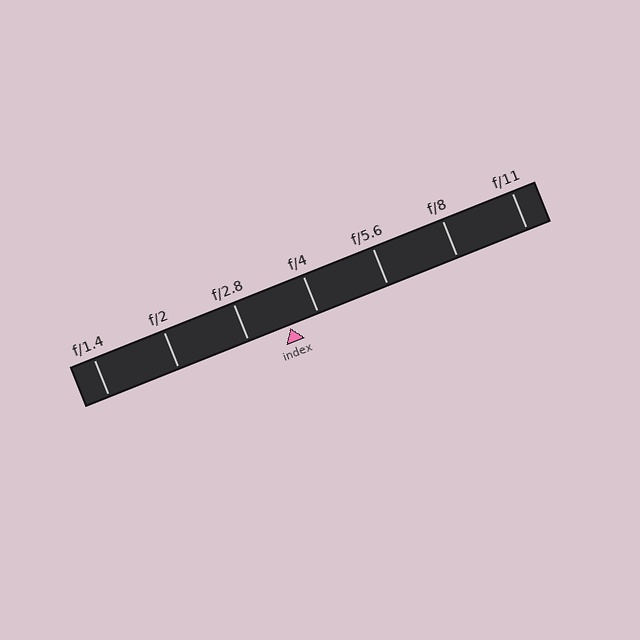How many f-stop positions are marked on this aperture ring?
There are 7 f-stop positions marked.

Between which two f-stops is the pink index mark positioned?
The index mark is between f/2.8 and f/4.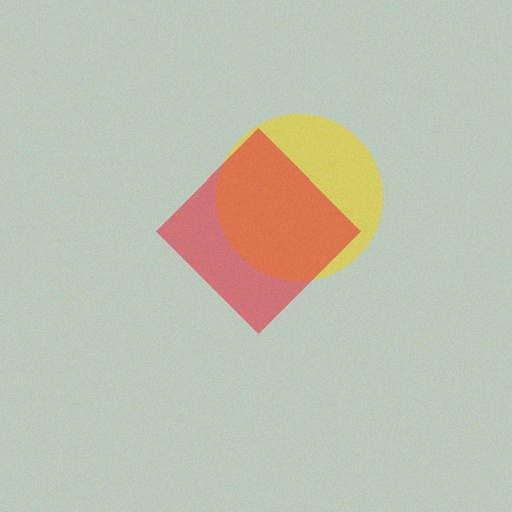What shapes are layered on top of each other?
The layered shapes are: a yellow circle, a red diamond.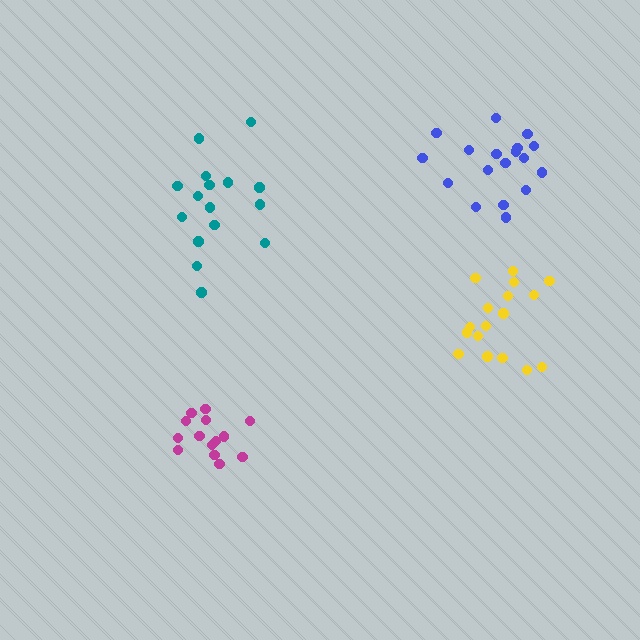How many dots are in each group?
Group 1: 15 dots, Group 2: 18 dots, Group 3: 16 dots, Group 4: 17 dots (66 total).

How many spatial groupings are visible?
There are 4 spatial groupings.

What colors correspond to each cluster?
The clusters are colored: magenta, blue, teal, yellow.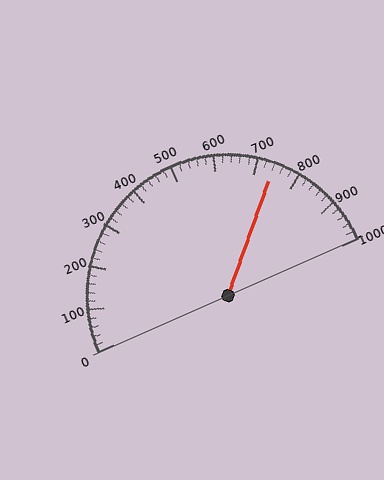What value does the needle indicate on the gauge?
The needle indicates approximately 740.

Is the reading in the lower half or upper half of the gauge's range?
The reading is in the upper half of the range (0 to 1000).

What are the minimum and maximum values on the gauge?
The gauge ranges from 0 to 1000.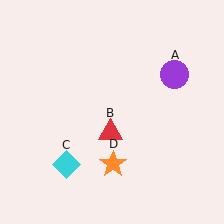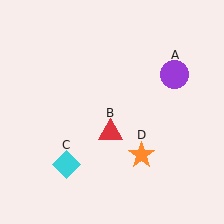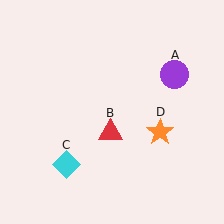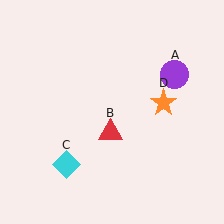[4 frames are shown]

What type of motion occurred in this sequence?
The orange star (object D) rotated counterclockwise around the center of the scene.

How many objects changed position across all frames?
1 object changed position: orange star (object D).